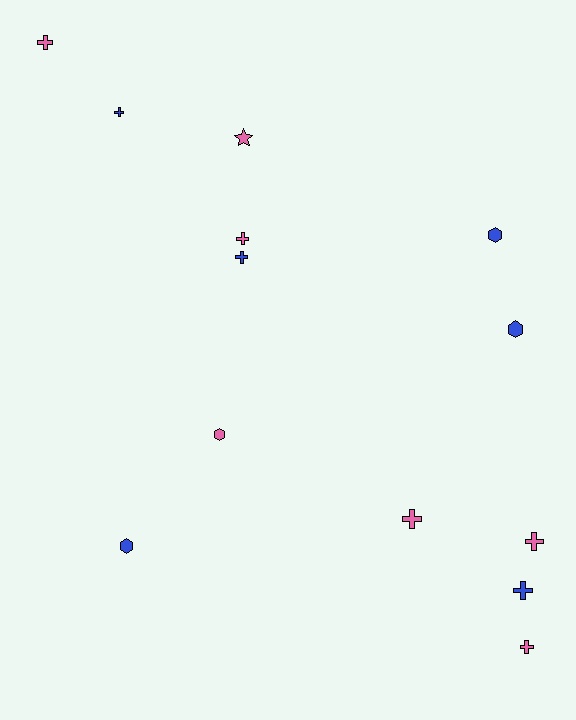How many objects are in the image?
There are 13 objects.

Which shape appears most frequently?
Cross, with 8 objects.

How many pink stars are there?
There is 1 pink star.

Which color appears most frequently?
Pink, with 7 objects.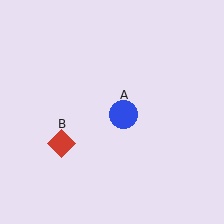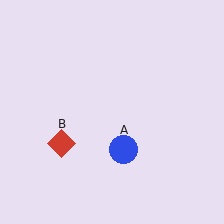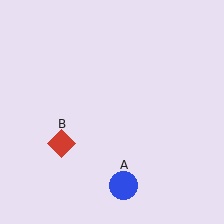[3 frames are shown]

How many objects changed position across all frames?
1 object changed position: blue circle (object A).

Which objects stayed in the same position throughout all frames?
Red diamond (object B) remained stationary.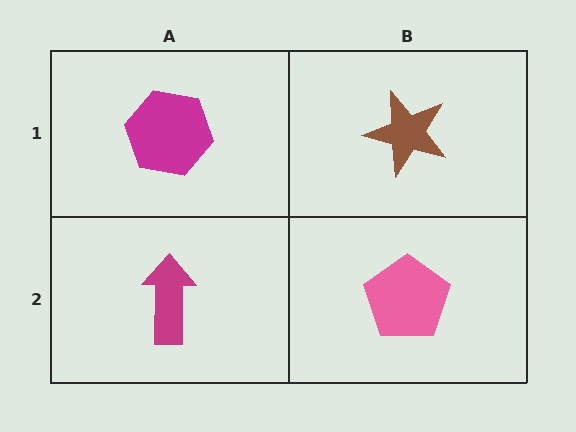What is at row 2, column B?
A pink pentagon.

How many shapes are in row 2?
2 shapes.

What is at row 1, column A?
A magenta hexagon.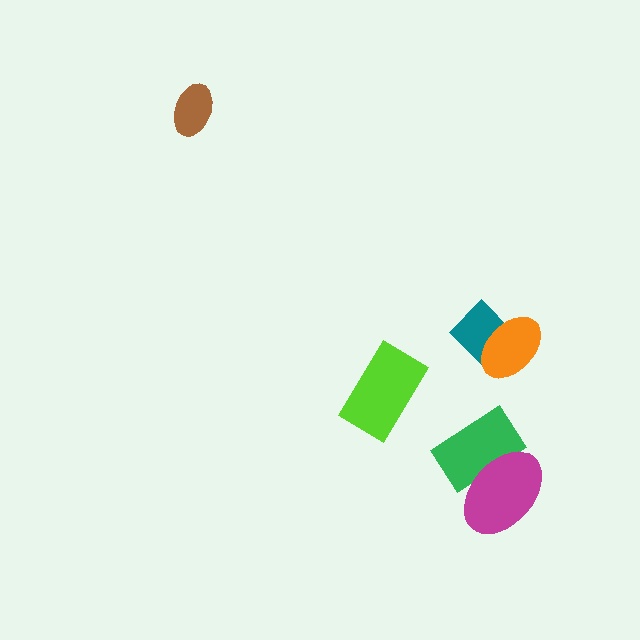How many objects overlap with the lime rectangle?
0 objects overlap with the lime rectangle.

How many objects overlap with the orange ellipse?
1 object overlaps with the orange ellipse.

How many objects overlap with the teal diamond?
1 object overlaps with the teal diamond.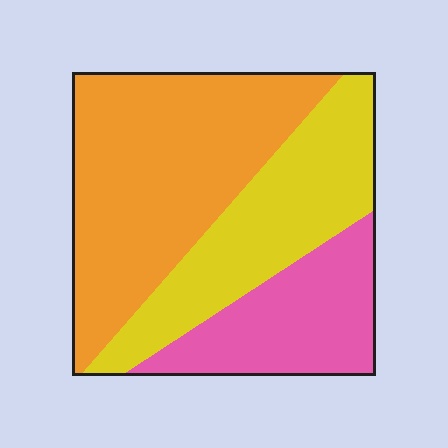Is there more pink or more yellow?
Yellow.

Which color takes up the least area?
Pink, at roughly 25%.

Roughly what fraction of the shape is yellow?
Yellow covers around 30% of the shape.